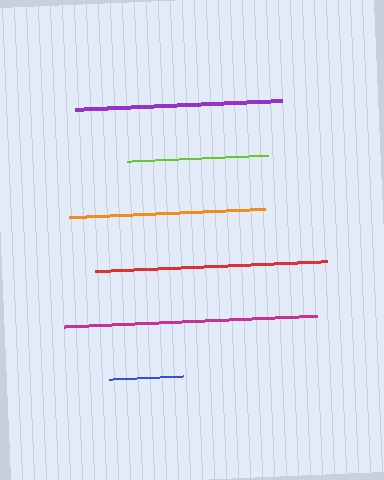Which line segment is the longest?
The magenta line is the longest at approximately 254 pixels.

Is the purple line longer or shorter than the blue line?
The purple line is longer than the blue line.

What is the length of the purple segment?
The purple segment is approximately 207 pixels long.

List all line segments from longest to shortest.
From longest to shortest: magenta, red, purple, orange, lime, blue.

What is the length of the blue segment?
The blue segment is approximately 74 pixels long.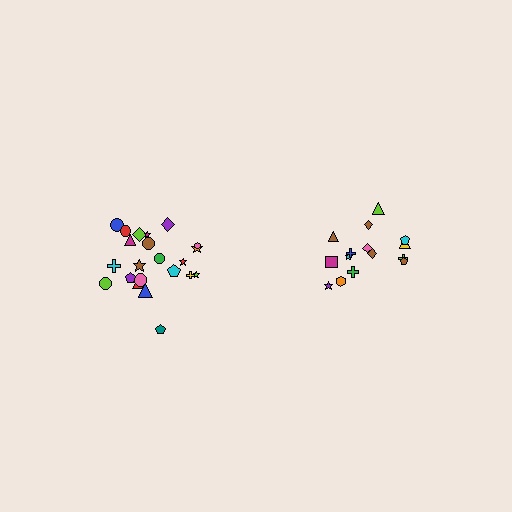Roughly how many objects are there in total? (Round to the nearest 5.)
Roughly 35 objects in total.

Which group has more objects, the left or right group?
The left group.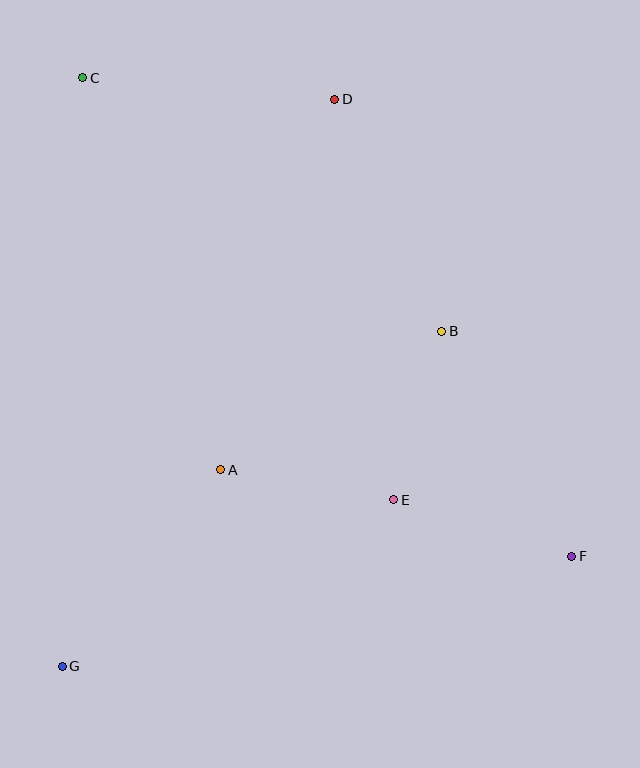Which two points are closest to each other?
Points B and E are closest to each other.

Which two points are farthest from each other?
Points C and F are farthest from each other.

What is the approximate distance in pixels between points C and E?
The distance between C and E is approximately 524 pixels.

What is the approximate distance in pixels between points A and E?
The distance between A and E is approximately 176 pixels.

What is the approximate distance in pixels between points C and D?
The distance between C and D is approximately 253 pixels.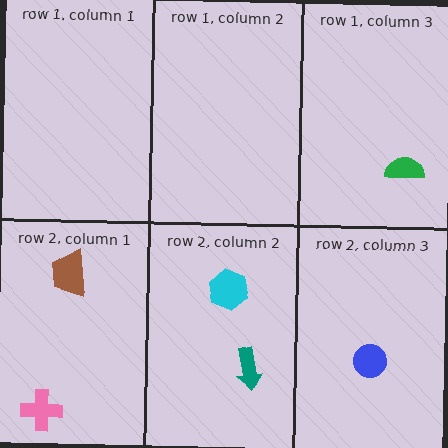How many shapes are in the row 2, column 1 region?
2.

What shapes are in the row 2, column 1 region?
The pink cross, the brown trapezoid.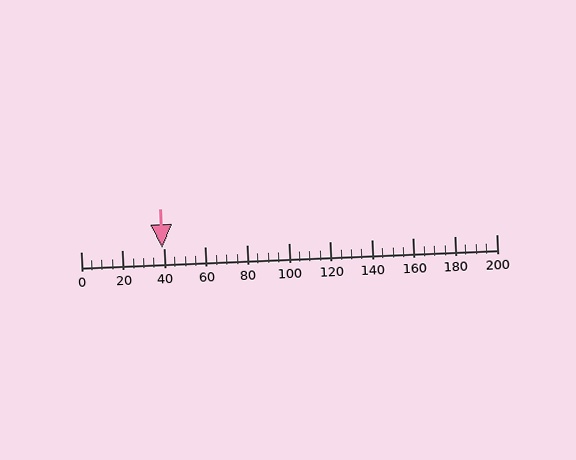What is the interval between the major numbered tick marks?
The major tick marks are spaced 20 units apart.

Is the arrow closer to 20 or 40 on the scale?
The arrow is closer to 40.